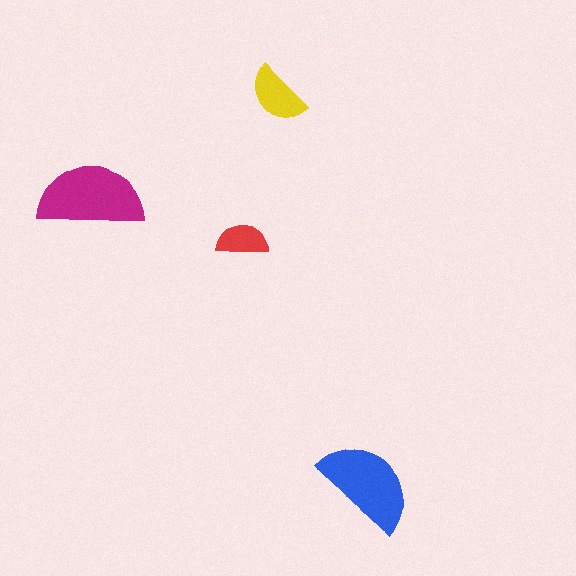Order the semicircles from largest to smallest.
the magenta one, the blue one, the yellow one, the red one.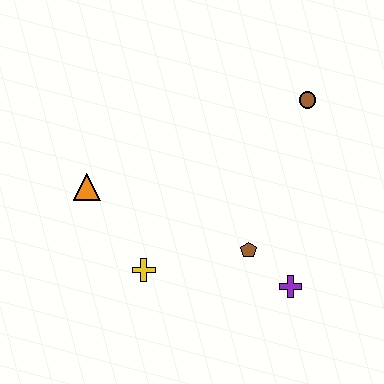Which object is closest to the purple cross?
The brown pentagon is closest to the purple cross.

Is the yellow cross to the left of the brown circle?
Yes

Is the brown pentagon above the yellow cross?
Yes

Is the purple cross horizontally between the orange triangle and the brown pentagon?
No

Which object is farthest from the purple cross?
The orange triangle is farthest from the purple cross.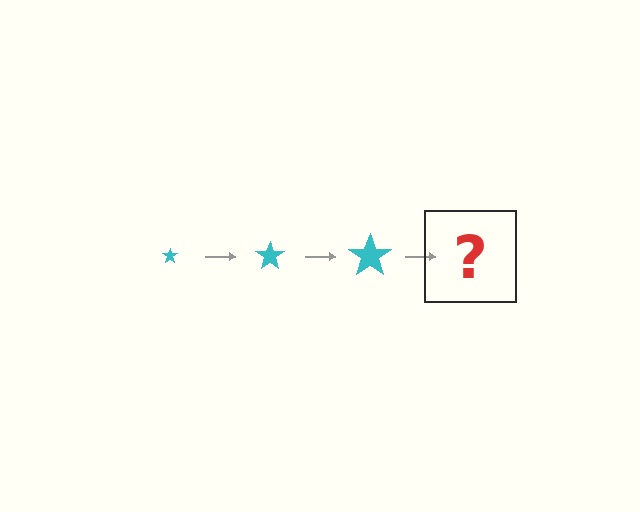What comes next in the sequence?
The next element should be a cyan star, larger than the previous one.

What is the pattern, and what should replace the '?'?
The pattern is that the star gets progressively larger each step. The '?' should be a cyan star, larger than the previous one.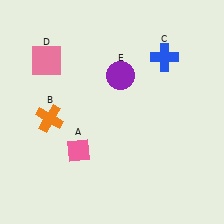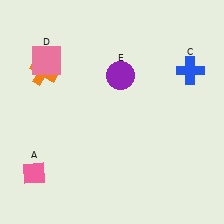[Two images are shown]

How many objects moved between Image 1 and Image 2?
3 objects moved between the two images.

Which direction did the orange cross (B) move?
The orange cross (B) moved up.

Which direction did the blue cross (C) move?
The blue cross (C) moved right.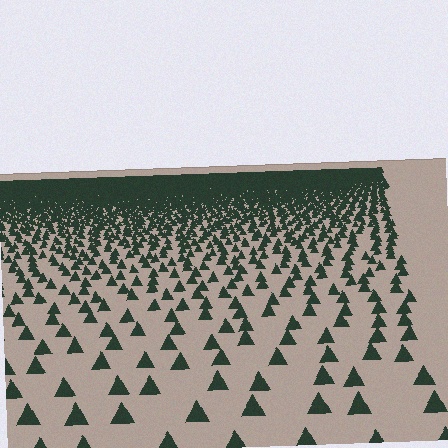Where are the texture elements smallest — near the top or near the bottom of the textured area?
Near the top.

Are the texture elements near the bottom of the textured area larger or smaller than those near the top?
Larger. Near the bottom, elements are closer to the viewer and appear at a bigger on-screen size.